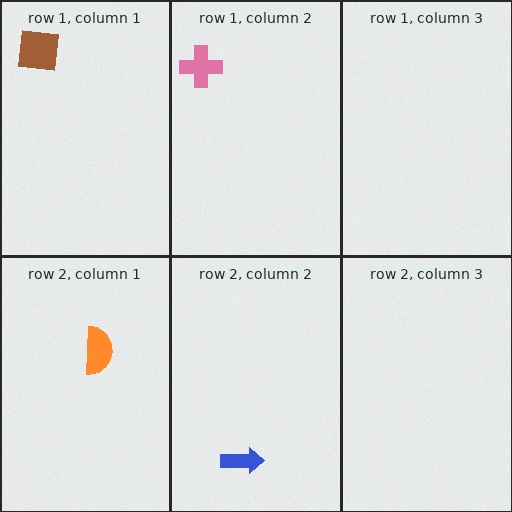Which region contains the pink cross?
The row 1, column 2 region.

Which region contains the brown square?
The row 1, column 1 region.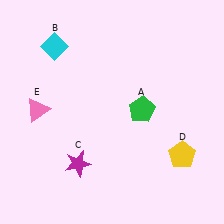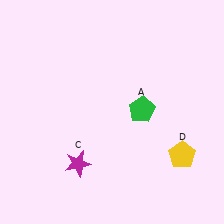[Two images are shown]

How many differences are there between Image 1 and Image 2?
There are 2 differences between the two images.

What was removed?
The cyan diamond (B), the pink triangle (E) were removed in Image 2.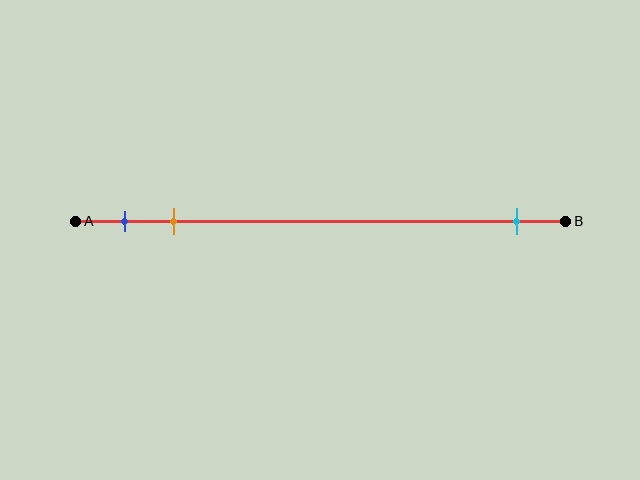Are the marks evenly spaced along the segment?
No, the marks are not evenly spaced.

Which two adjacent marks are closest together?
The blue and orange marks are the closest adjacent pair.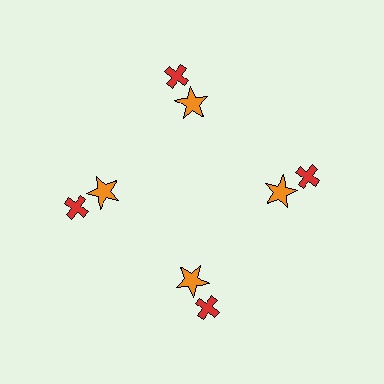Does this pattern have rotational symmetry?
Yes, this pattern has 4-fold rotational symmetry. It looks the same after rotating 90 degrees around the center.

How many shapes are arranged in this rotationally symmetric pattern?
There are 8 shapes, arranged in 4 groups of 2.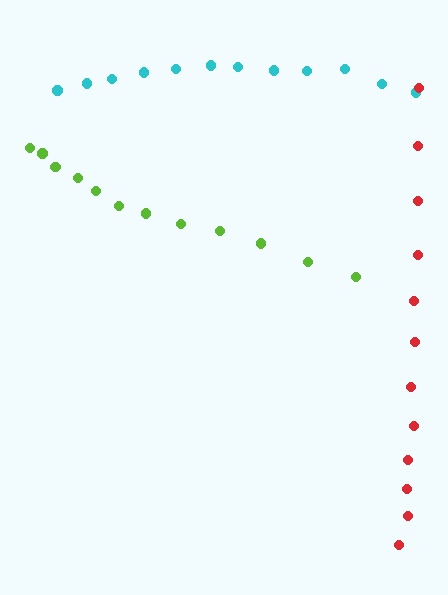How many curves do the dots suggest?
There are 3 distinct paths.